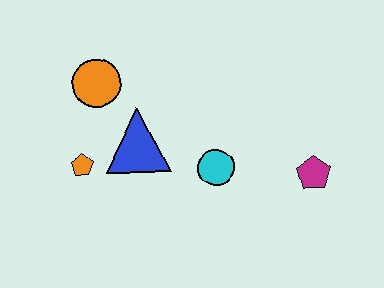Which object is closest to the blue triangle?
The orange pentagon is closest to the blue triangle.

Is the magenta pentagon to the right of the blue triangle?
Yes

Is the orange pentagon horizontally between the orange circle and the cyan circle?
No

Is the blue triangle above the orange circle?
No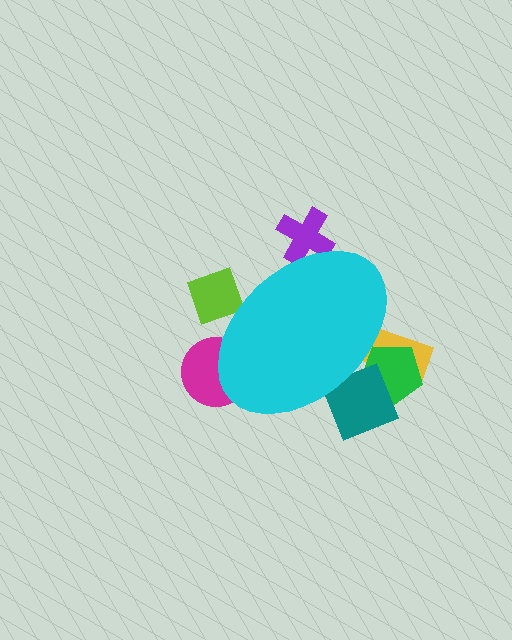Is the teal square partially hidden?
Yes, the teal square is partially hidden behind the cyan ellipse.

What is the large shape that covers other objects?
A cyan ellipse.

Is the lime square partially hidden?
Yes, the lime square is partially hidden behind the cyan ellipse.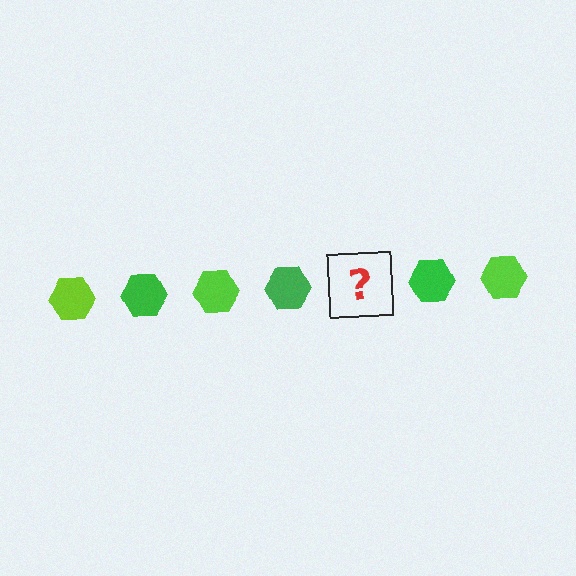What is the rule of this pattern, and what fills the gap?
The rule is that the pattern cycles through lime, green hexagons. The gap should be filled with a lime hexagon.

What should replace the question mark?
The question mark should be replaced with a lime hexagon.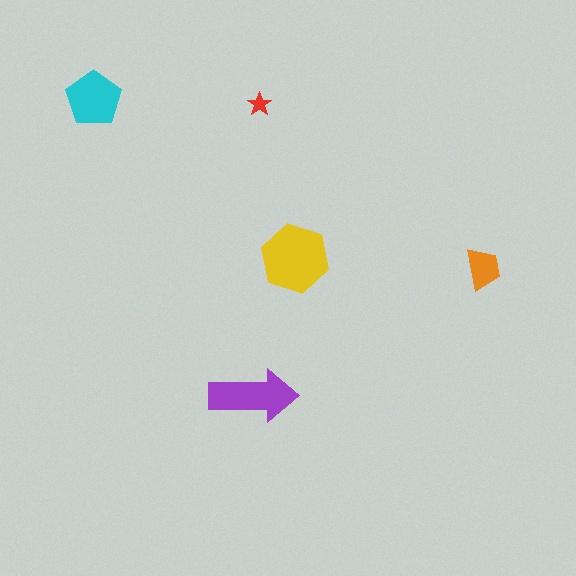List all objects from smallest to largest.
The red star, the orange trapezoid, the cyan pentagon, the purple arrow, the yellow hexagon.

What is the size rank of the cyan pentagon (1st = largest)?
3rd.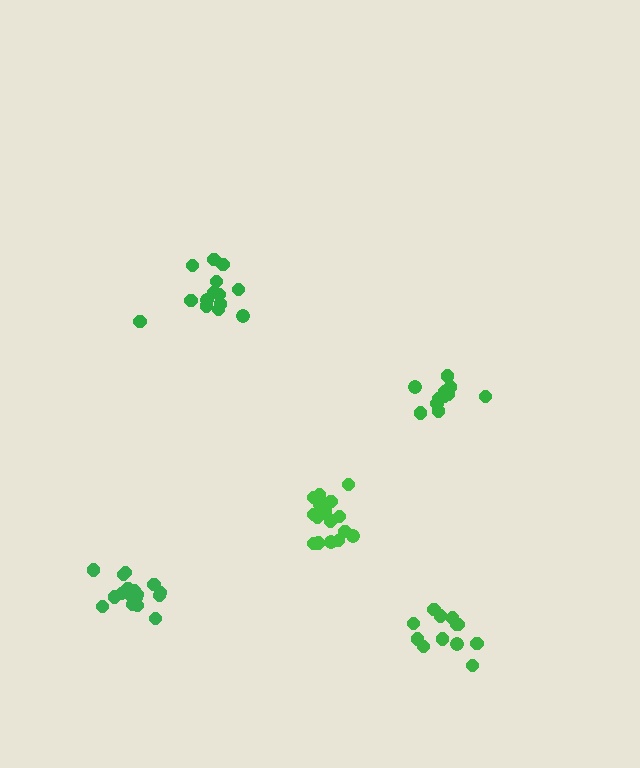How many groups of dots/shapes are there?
There are 5 groups.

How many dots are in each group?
Group 1: 17 dots, Group 2: 14 dots, Group 3: 17 dots, Group 4: 11 dots, Group 5: 12 dots (71 total).